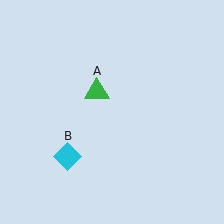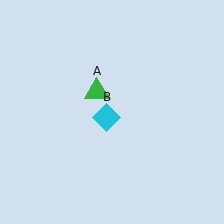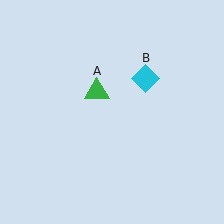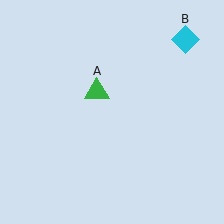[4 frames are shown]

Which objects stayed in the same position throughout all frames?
Green triangle (object A) remained stationary.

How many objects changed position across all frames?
1 object changed position: cyan diamond (object B).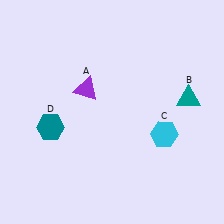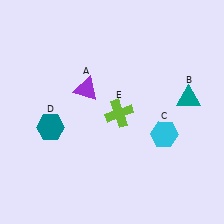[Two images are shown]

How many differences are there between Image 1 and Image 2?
There is 1 difference between the two images.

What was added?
A lime cross (E) was added in Image 2.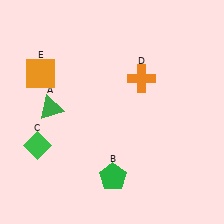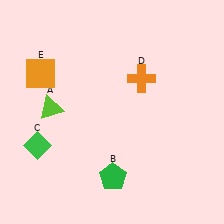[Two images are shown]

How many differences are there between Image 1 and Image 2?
There is 1 difference between the two images.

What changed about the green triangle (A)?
In Image 1, A is green. In Image 2, it changed to lime.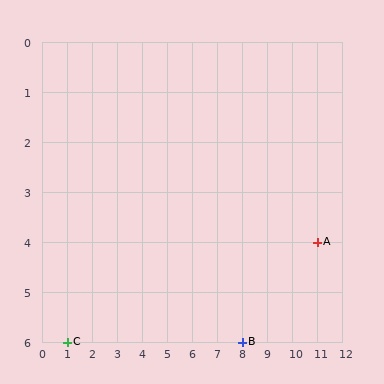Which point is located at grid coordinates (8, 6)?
Point B is at (8, 6).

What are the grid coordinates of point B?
Point B is at grid coordinates (8, 6).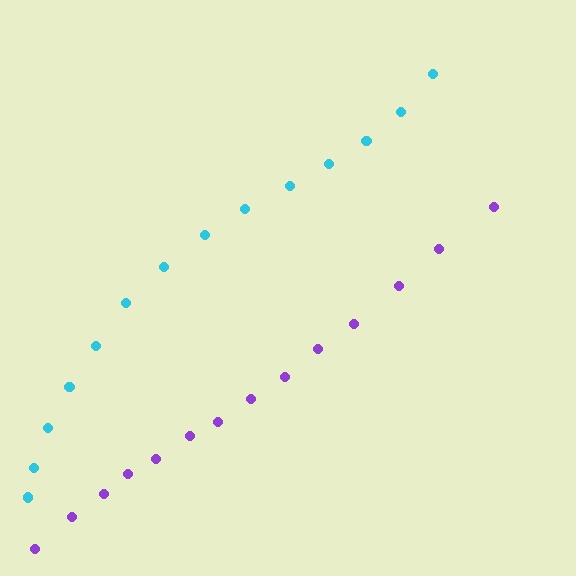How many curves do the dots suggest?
There are 2 distinct paths.